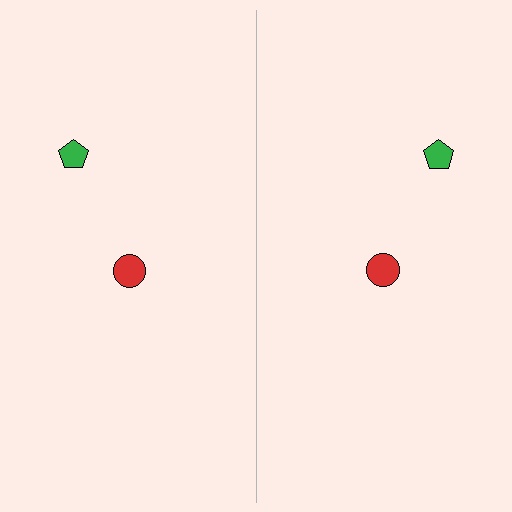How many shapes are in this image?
There are 4 shapes in this image.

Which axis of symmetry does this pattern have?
The pattern has a vertical axis of symmetry running through the center of the image.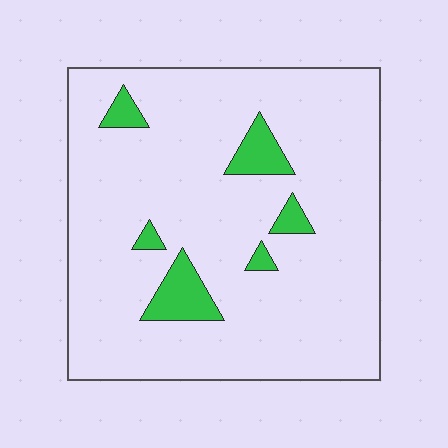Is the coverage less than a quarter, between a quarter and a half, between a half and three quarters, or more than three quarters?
Less than a quarter.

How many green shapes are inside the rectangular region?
6.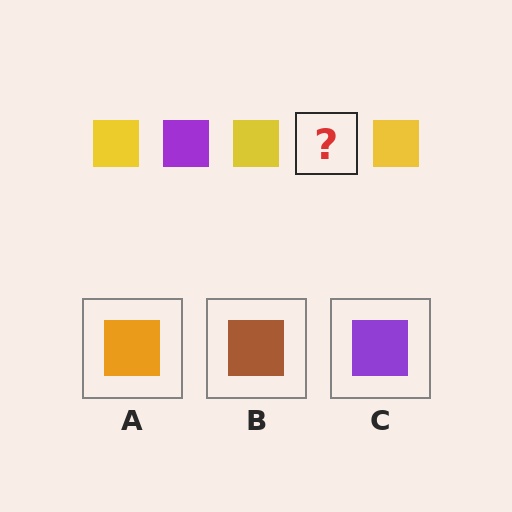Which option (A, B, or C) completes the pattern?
C.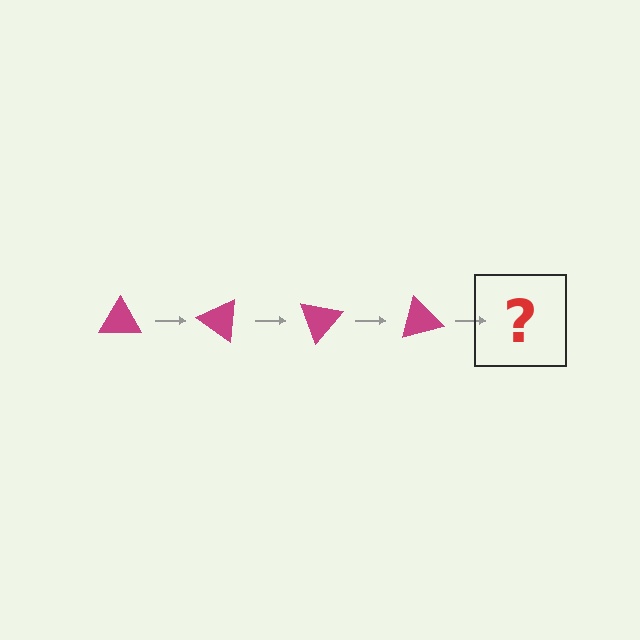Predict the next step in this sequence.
The next step is a magenta triangle rotated 140 degrees.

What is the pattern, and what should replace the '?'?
The pattern is that the triangle rotates 35 degrees each step. The '?' should be a magenta triangle rotated 140 degrees.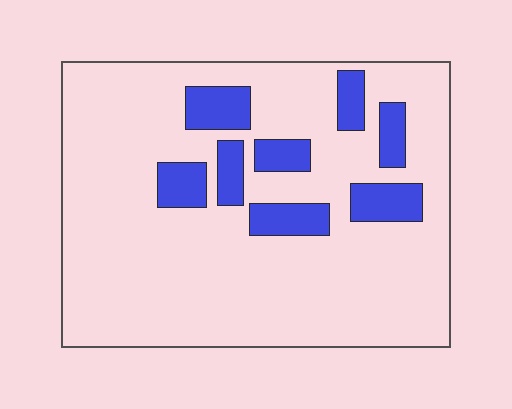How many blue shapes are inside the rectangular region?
8.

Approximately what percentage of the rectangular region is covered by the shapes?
Approximately 15%.